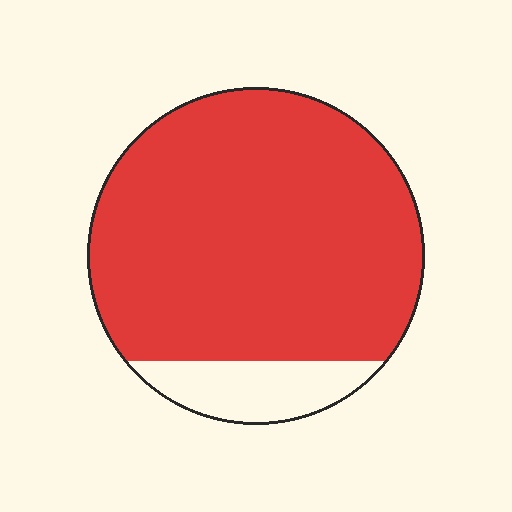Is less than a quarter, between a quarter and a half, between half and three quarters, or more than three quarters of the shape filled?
More than three quarters.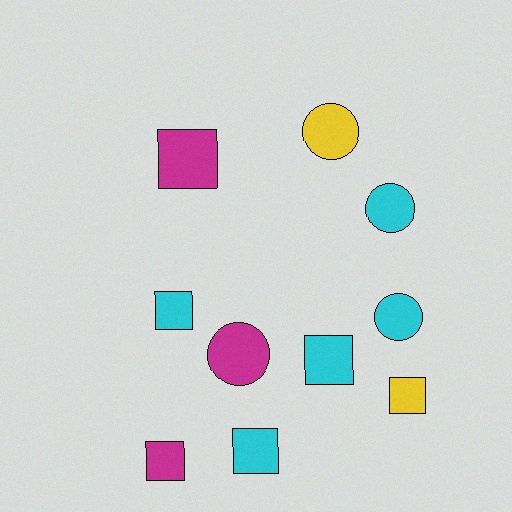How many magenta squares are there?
There are 2 magenta squares.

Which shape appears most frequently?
Square, with 6 objects.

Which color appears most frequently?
Cyan, with 5 objects.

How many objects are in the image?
There are 10 objects.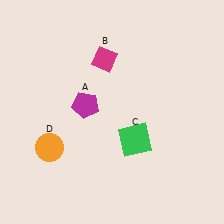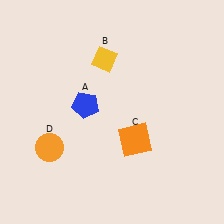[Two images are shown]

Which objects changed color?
A changed from magenta to blue. B changed from magenta to yellow. C changed from green to orange.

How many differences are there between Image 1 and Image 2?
There are 3 differences between the two images.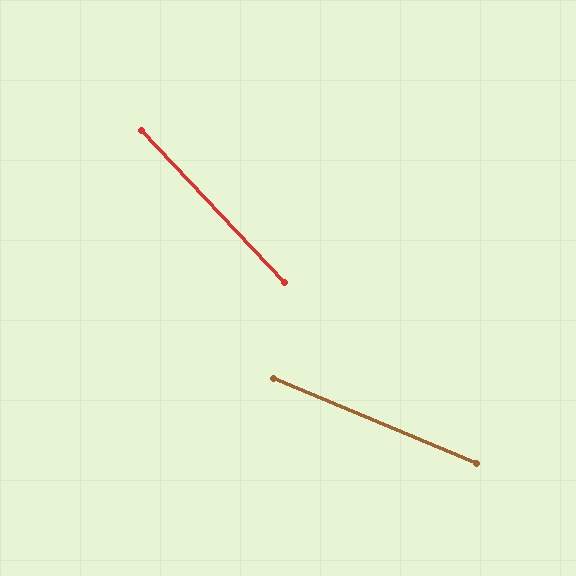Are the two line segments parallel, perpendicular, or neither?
Neither parallel nor perpendicular — they differ by about 24°.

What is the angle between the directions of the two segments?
Approximately 24 degrees.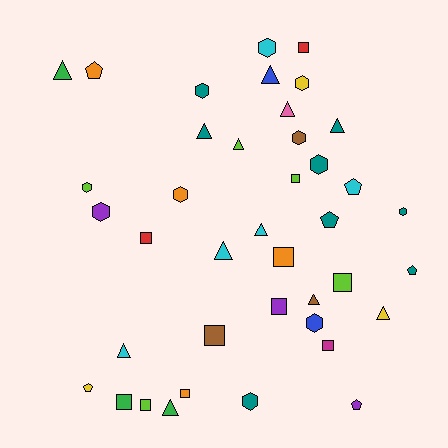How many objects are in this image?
There are 40 objects.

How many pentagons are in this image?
There are 6 pentagons.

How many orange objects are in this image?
There are 4 orange objects.